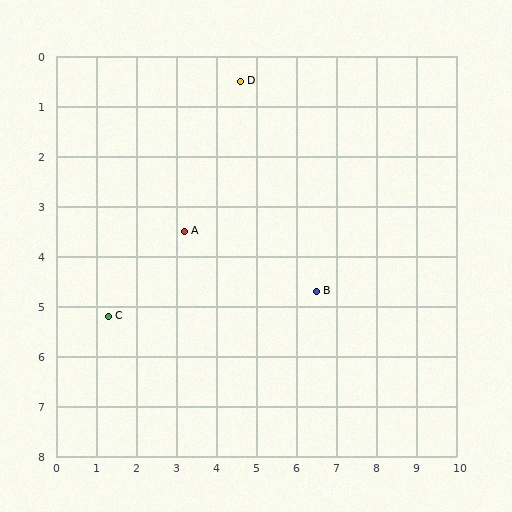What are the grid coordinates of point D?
Point D is at approximately (4.6, 0.5).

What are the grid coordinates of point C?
Point C is at approximately (1.3, 5.2).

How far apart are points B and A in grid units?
Points B and A are about 3.5 grid units apart.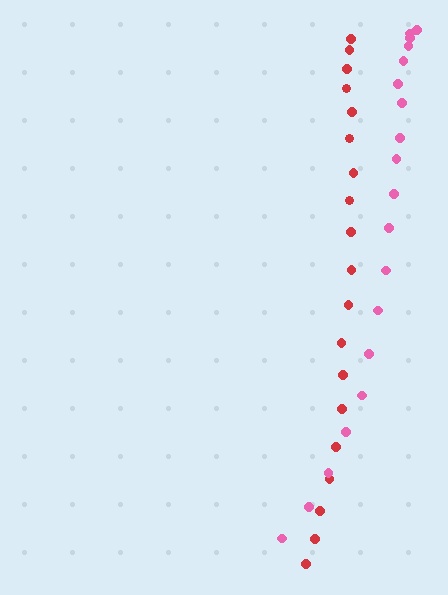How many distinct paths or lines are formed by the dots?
There are 2 distinct paths.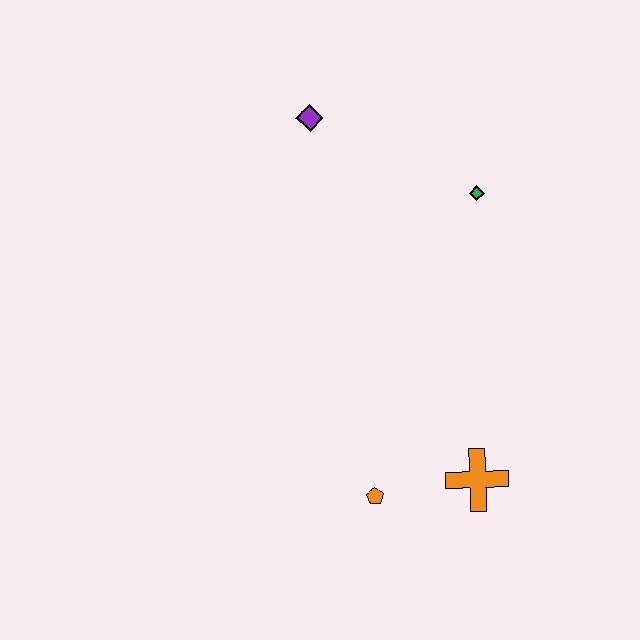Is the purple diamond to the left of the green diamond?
Yes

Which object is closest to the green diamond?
The purple diamond is closest to the green diamond.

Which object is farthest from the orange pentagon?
The purple diamond is farthest from the orange pentagon.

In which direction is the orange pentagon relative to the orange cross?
The orange pentagon is to the left of the orange cross.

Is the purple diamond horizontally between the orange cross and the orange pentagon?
No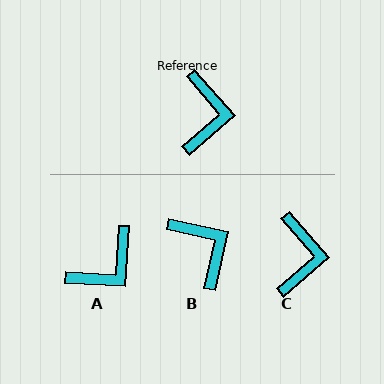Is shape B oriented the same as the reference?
No, it is off by about 37 degrees.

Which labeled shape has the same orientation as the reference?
C.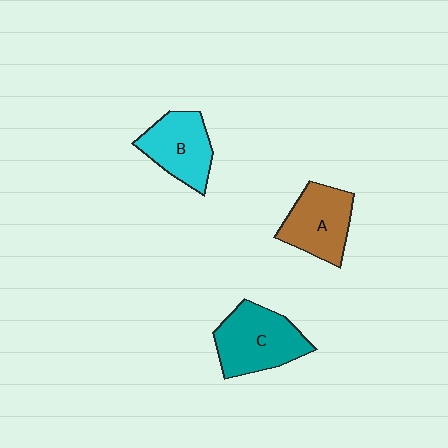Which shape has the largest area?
Shape C (teal).